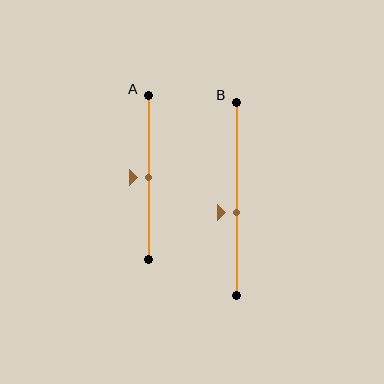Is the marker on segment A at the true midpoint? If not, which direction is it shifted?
Yes, the marker on segment A is at the true midpoint.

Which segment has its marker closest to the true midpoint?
Segment A has its marker closest to the true midpoint.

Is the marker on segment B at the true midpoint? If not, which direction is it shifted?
No, the marker on segment B is shifted downward by about 7% of the segment length.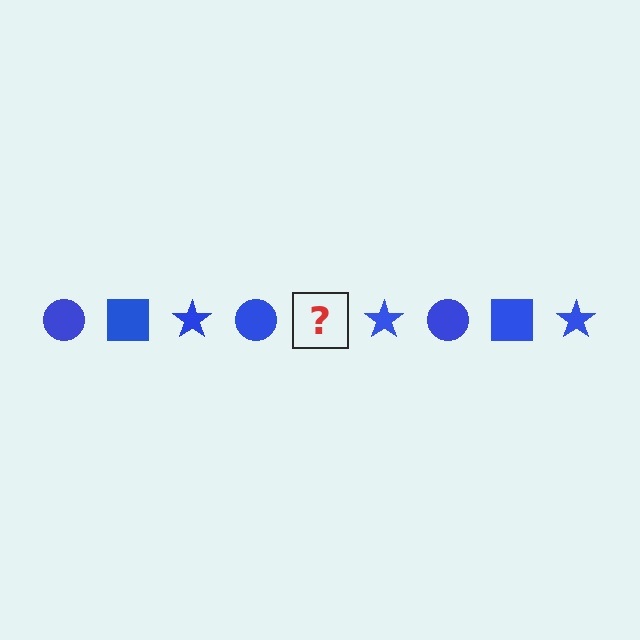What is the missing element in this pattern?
The missing element is a blue square.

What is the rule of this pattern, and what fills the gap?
The rule is that the pattern cycles through circle, square, star shapes in blue. The gap should be filled with a blue square.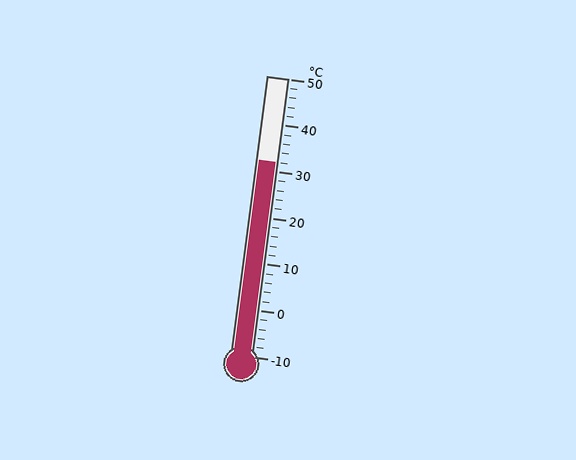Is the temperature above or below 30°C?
The temperature is above 30°C.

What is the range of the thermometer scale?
The thermometer scale ranges from -10°C to 50°C.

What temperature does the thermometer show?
The thermometer shows approximately 32°C.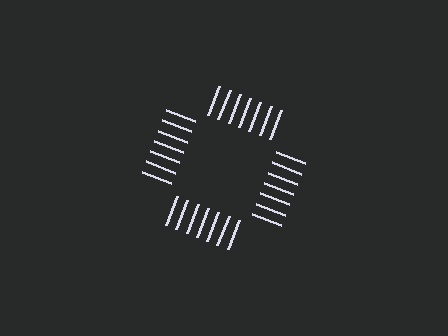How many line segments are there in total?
28 — 7 along each of the 4 edges.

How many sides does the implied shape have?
4 sides — the line-ends trace a square.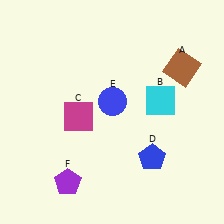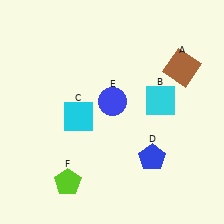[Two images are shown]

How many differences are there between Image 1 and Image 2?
There are 2 differences between the two images.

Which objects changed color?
C changed from magenta to cyan. F changed from purple to lime.